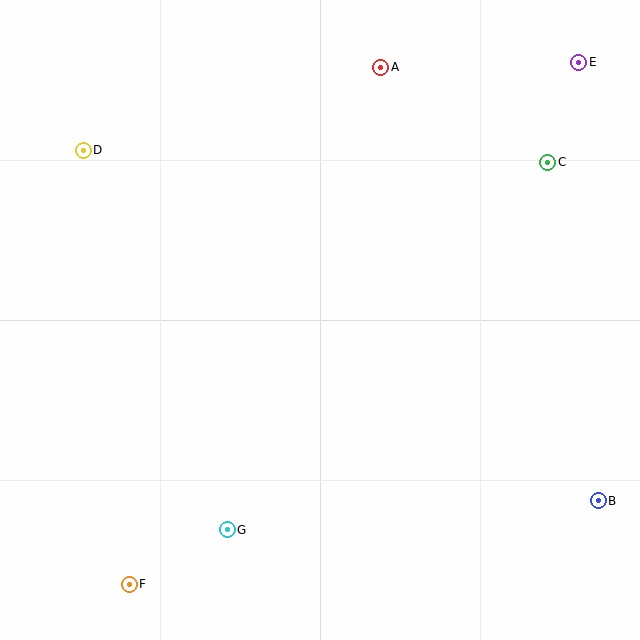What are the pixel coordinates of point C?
Point C is at (548, 162).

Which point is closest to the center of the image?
Point G at (227, 530) is closest to the center.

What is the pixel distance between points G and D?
The distance between G and D is 406 pixels.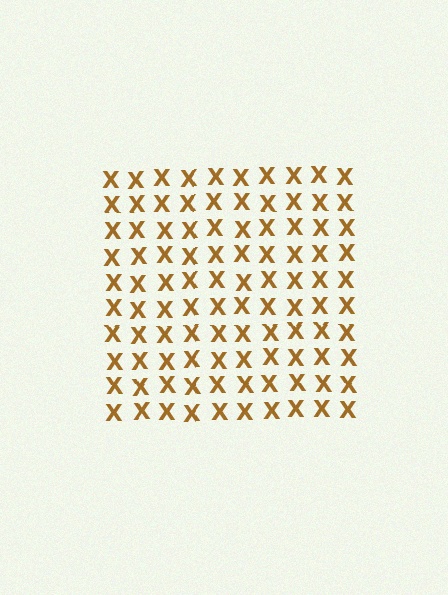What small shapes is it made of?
It is made of small letter X's.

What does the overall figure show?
The overall figure shows a square.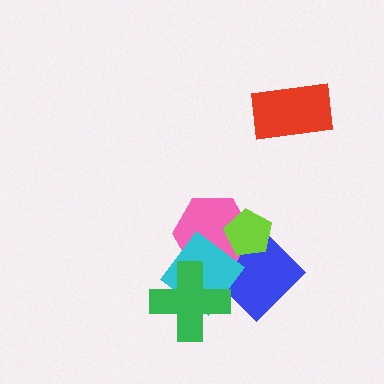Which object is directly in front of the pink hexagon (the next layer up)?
The lime pentagon is directly in front of the pink hexagon.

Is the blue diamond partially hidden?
Yes, it is partially covered by another shape.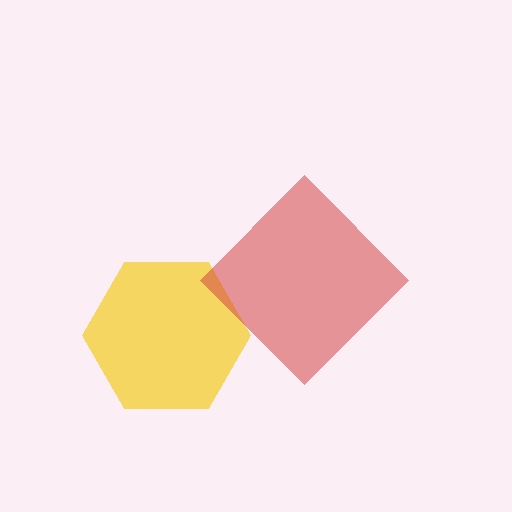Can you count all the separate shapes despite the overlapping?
Yes, there are 2 separate shapes.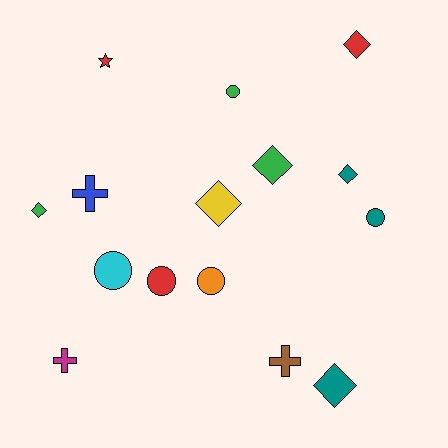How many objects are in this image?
There are 15 objects.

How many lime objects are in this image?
There are no lime objects.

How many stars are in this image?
There is 1 star.